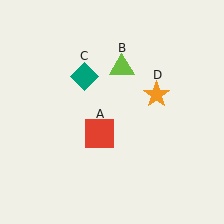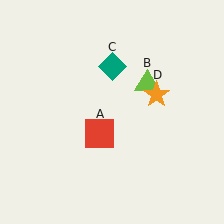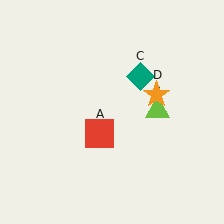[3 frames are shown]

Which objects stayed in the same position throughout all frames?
Red square (object A) and orange star (object D) remained stationary.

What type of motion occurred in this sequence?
The lime triangle (object B), teal diamond (object C) rotated clockwise around the center of the scene.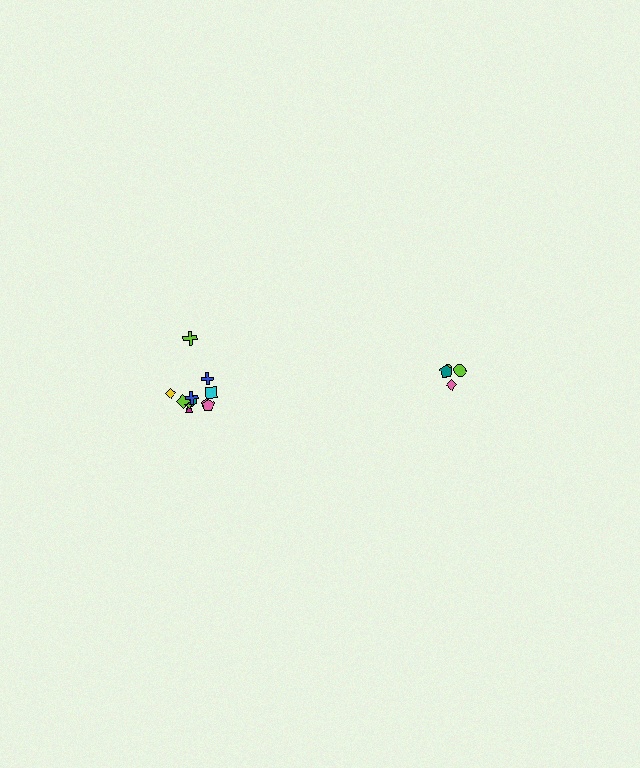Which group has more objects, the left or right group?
The left group.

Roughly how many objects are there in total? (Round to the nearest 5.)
Roughly 15 objects in total.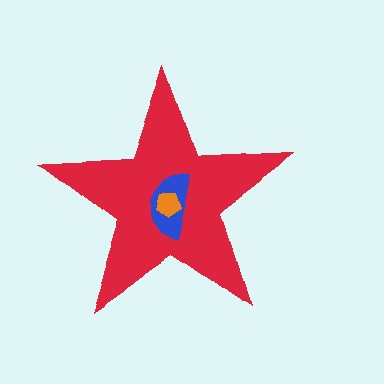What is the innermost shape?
The orange pentagon.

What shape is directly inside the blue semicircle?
The orange pentagon.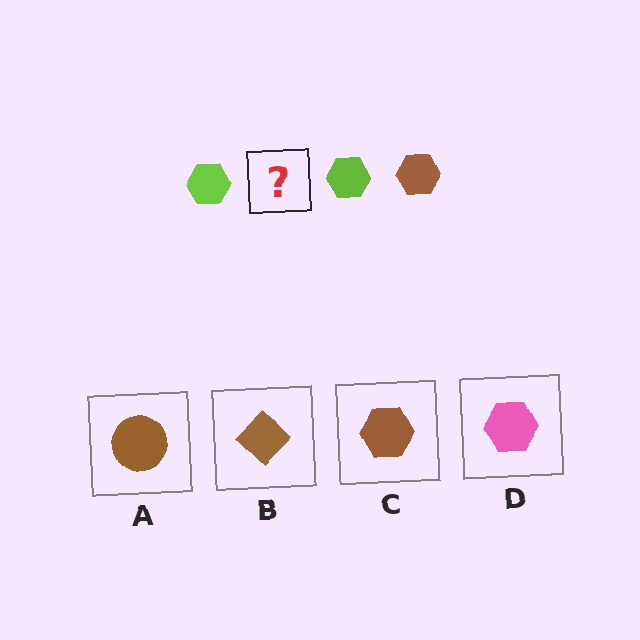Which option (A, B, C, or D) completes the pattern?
C.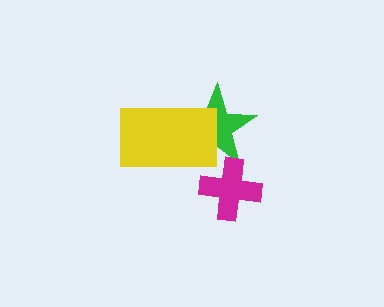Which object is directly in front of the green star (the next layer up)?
The yellow rectangle is directly in front of the green star.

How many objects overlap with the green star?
2 objects overlap with the green star.